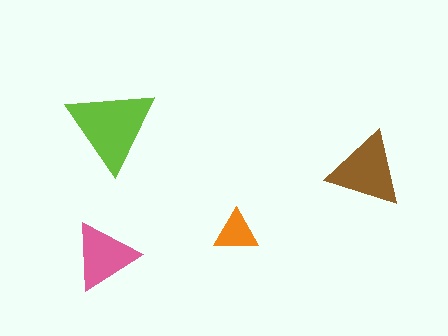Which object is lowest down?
The pink triangle is bottommost.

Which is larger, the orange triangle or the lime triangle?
The lime one.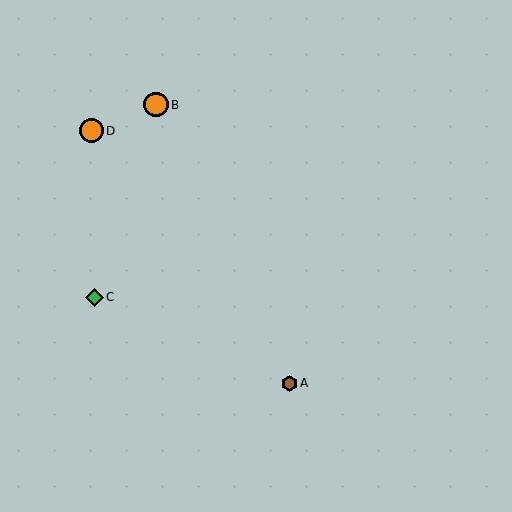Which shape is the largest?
The orange circle (labeled B) is the largest.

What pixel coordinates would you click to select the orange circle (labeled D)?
Click at (91, 131) to select the orange circle D.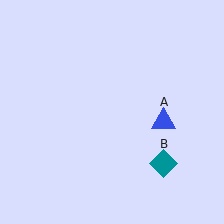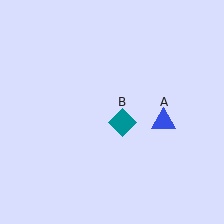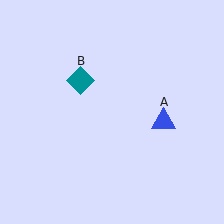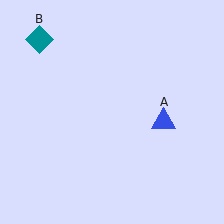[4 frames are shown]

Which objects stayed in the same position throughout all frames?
Blue triangle (object A) remained stationary.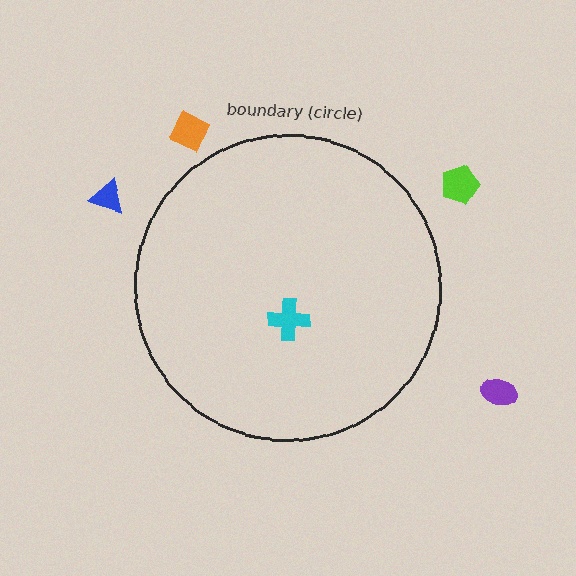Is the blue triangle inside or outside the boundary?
Outside.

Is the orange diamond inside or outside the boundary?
Outside.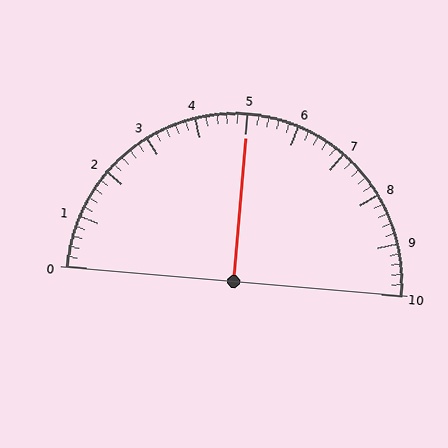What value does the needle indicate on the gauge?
The needle indicates approximately 5.0.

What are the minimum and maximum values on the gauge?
The gauge ranges from 0 to 10.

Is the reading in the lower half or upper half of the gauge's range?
The reading is in the upper half of the range (0 to 10).